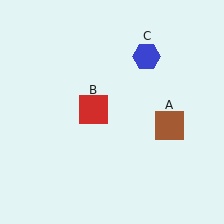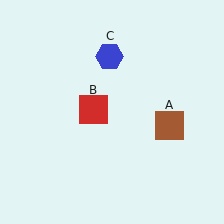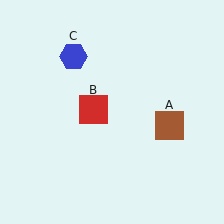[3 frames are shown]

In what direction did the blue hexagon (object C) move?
The blue hexagon (object C) moved left.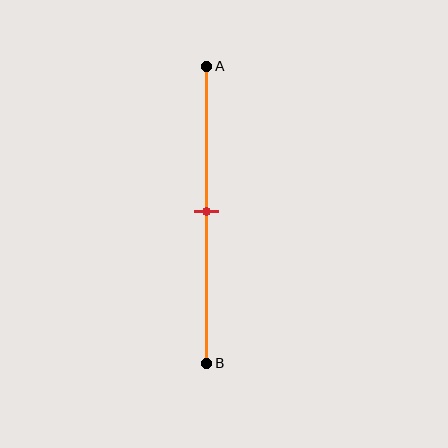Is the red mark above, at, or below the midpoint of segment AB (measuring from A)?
The red mark is approximately at the midpoint of segment AB.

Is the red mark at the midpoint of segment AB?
Yes, the mark is approximately at the midpoint.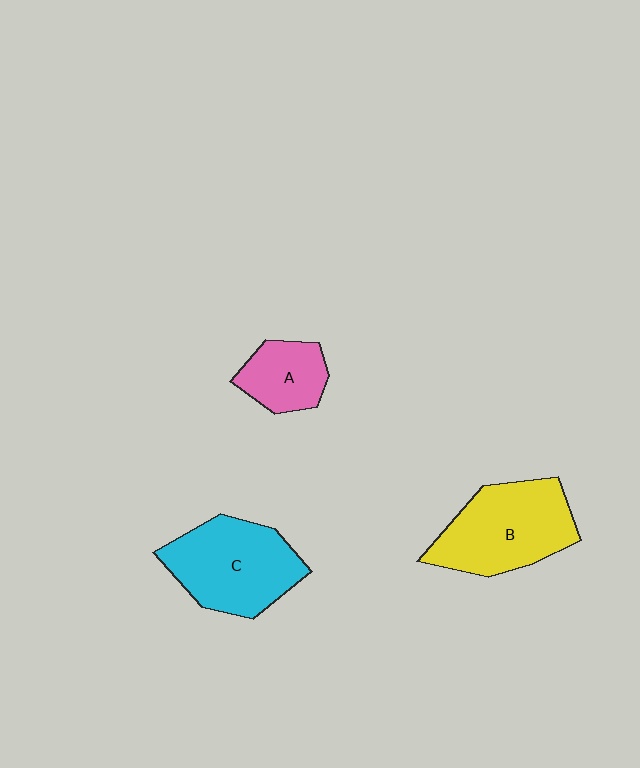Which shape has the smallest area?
Shape A (pink).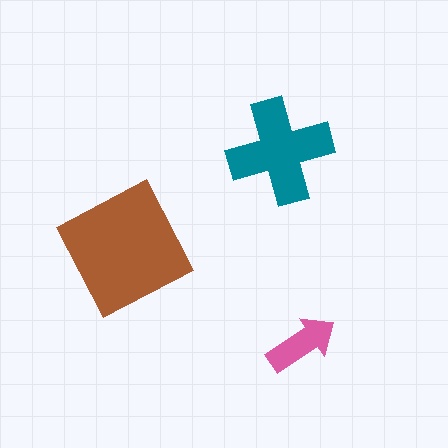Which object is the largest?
The brown square.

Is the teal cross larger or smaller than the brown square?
Smaller.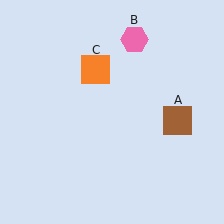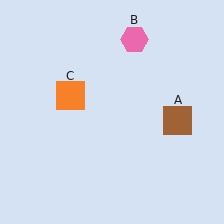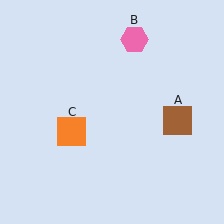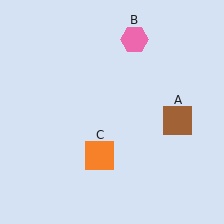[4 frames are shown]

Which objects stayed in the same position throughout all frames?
Brown square (object A) and pink hexagon (object B) remained stationary.